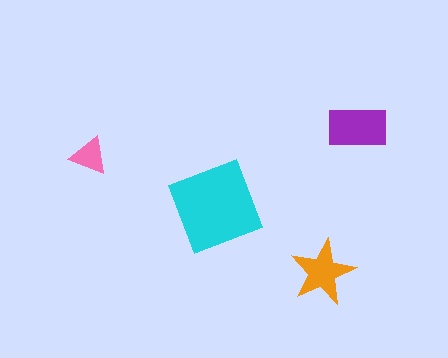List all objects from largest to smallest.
The cyan diamond, the purple rectangle, the orange star, the pink triangle.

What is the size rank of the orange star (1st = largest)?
3rd.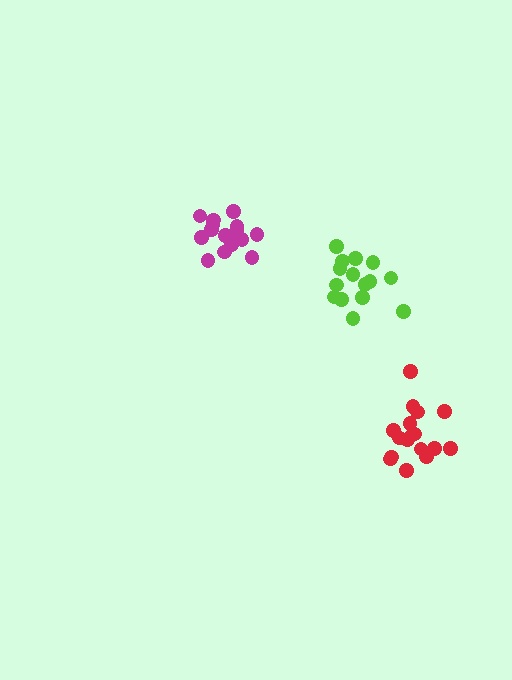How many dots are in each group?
Group 1: 16 dots, Group 2: 17 dots, Group 3: 15 dots (48 total).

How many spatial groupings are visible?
There are 3 spatial groupings.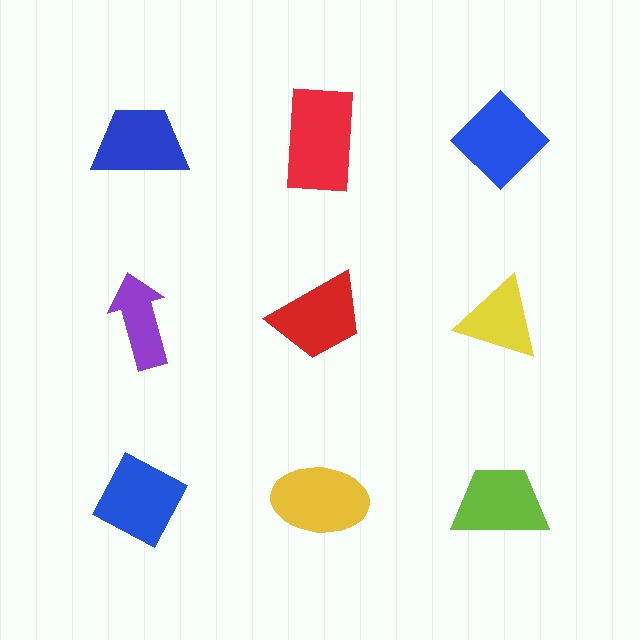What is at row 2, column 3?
A yellow triangle.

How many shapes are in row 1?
3 shapes.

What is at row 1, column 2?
A red rectangle.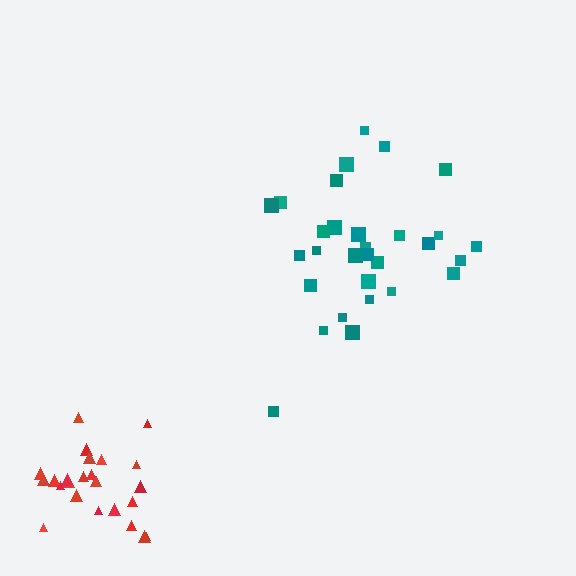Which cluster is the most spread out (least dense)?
Teal.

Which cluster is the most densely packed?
Red.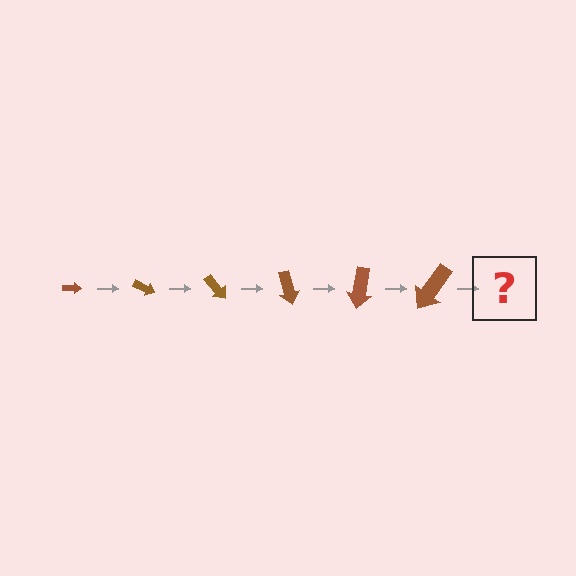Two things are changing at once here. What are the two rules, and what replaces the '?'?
The two rules are that the arrow grows larger each step and it rotates 25 degrees each step. The '?' should be an arrow, larger than the previous one and rotated 150 degrees from the start.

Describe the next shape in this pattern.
It should be an arrow, larger than the previous one and rotated 150 degrees from the start.